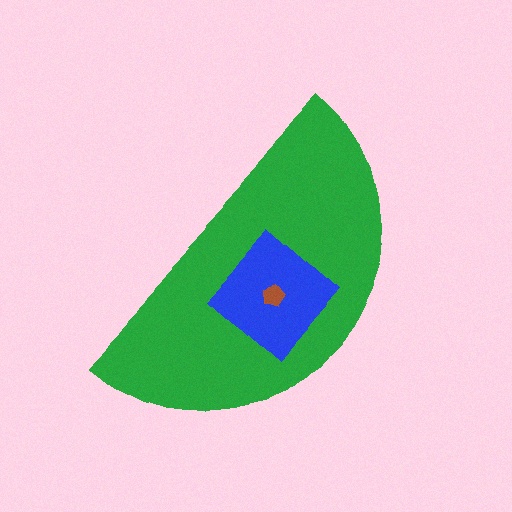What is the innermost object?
The brown pentagon.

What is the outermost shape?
The green semicircle.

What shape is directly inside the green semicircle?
The blue diamond.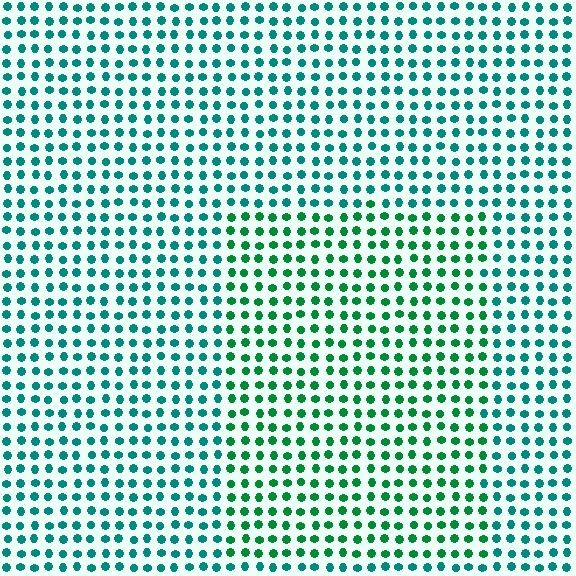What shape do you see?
I see a rectangle.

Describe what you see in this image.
The image is filled with small teal elements in a uniform arrangement. A rectangle-shaped region is visible where the elements are tinted to a slightly different hue, forming a subtle color boundary.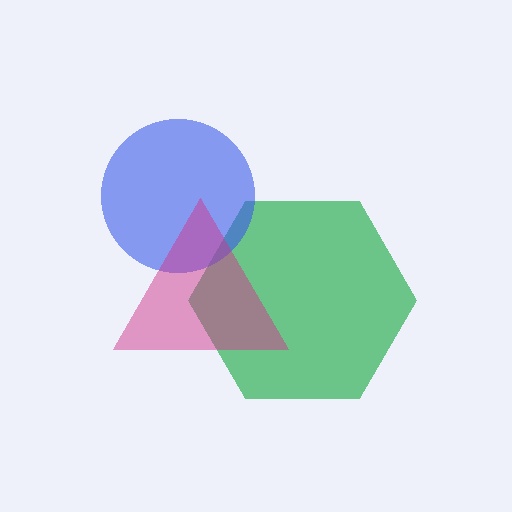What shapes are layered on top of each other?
The layered shapes are: a green hexagon, a blue circle, a magenta triangle.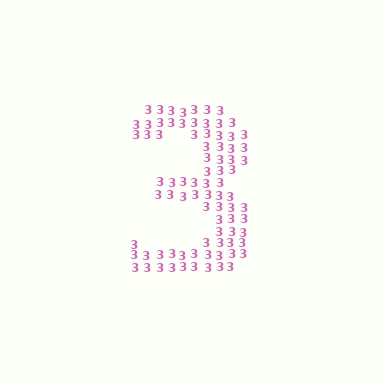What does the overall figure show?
The overall figure shows the digit 3.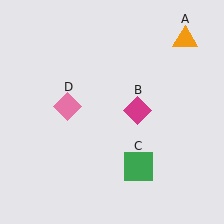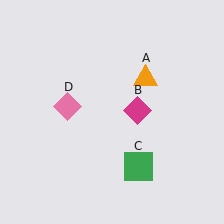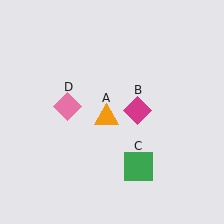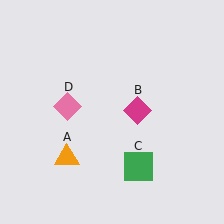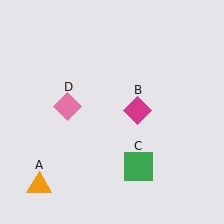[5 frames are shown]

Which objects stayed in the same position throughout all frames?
Magenta diamond (object B) and green square (object C) and pink diamond (object D) remained stationary.